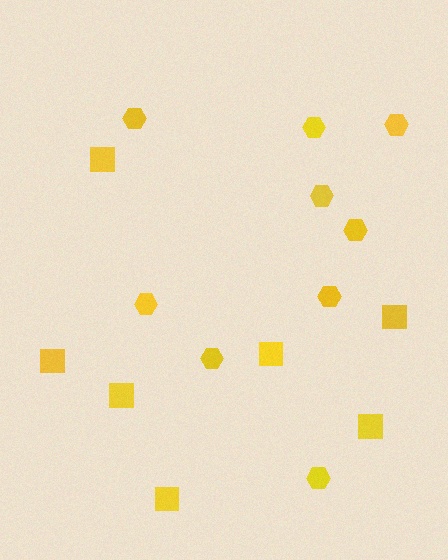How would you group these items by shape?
There are 2 groups: one group of squares (7) and one group of hexagons (9).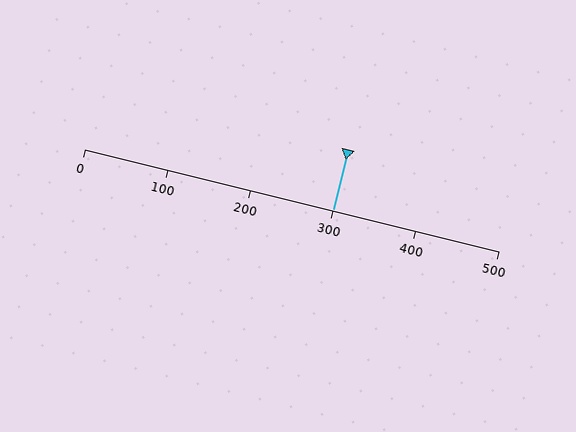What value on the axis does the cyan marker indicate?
The marker indicates approximately 300.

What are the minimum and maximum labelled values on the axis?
The axis runs from 0 to 500.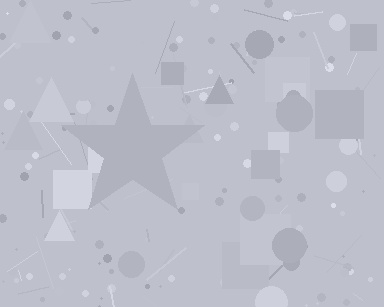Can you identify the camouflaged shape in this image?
The camouflaged shape is a star.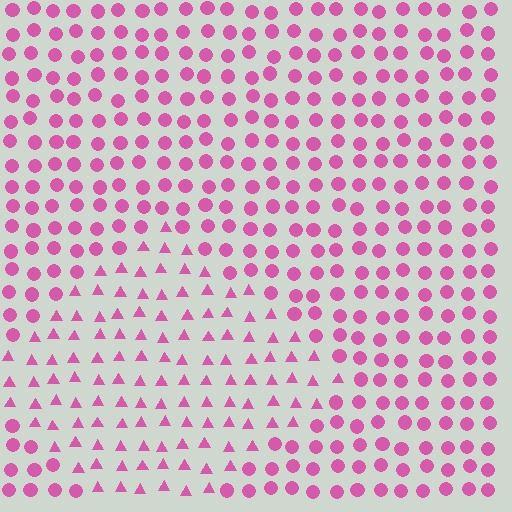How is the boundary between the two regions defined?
The boundary is defined by a change in element shape: triangles inside vs. circles outside. All elements share the same color and spacing.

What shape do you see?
I see a diamond.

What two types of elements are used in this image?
The image uses triangles inside the diamond region and circles outside it.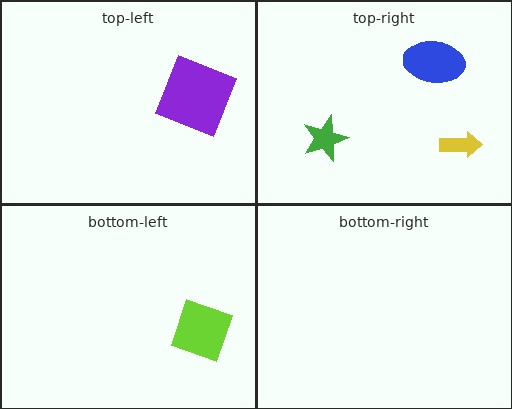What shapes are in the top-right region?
The green star, the yellow arrow, the blue ellipse.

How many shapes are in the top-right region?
3.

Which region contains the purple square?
The top-left region.